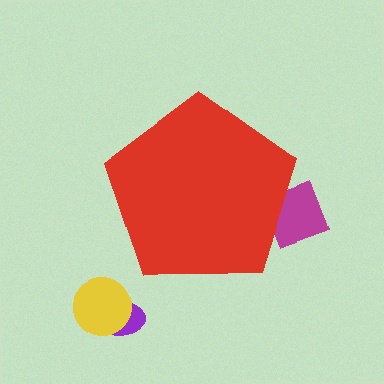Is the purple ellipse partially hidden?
No, the purple ellipse is fully visible.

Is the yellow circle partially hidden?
No, the yellow circle is fully visible.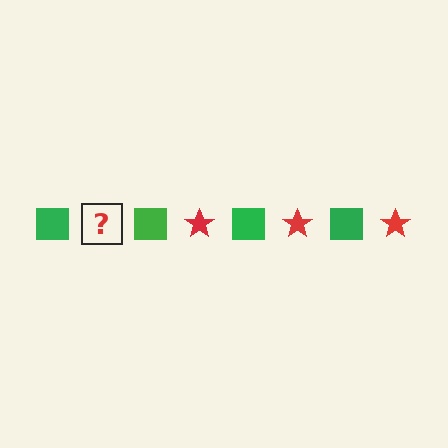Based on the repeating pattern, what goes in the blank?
The blank should be a red star.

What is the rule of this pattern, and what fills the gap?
The rule is that the pattern alternates between green square and red star. The gap should be filled with a red star.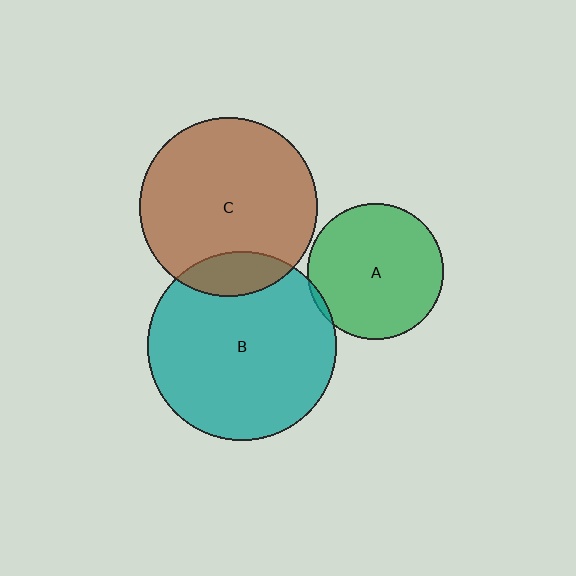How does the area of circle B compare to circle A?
Approximately 1.9 times.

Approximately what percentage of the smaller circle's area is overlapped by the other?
Approximately 15%.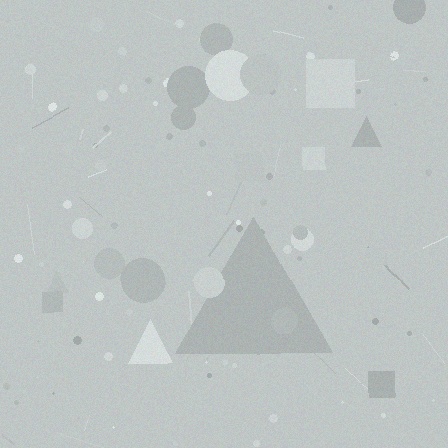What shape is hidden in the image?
A triangle is hidden in the image.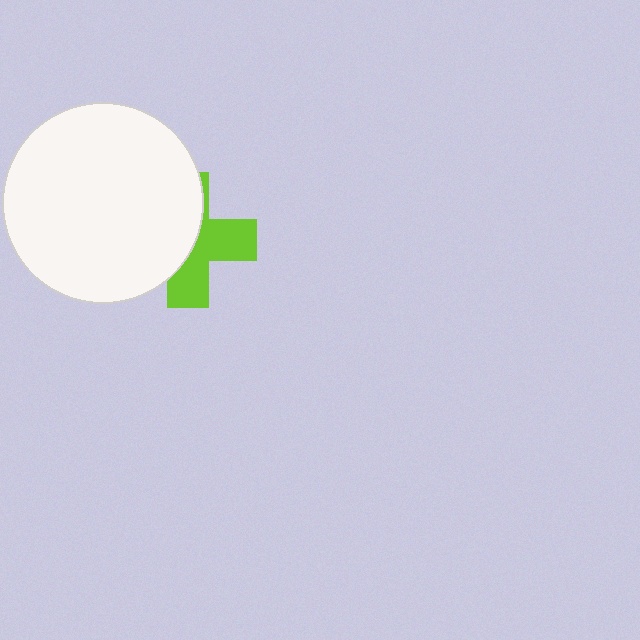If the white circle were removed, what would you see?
You would see the complete lime cross.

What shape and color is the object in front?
The object in front is a white circle.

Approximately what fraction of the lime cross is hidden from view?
Roughly 52% of the lime cross is hidden behind the white circle.